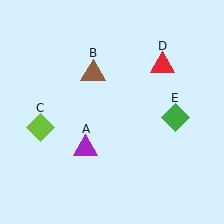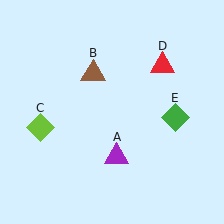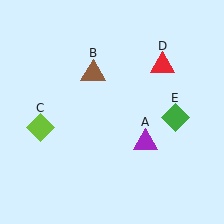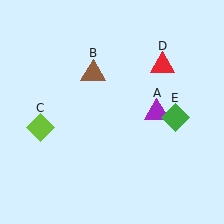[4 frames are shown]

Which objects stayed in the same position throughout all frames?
Brown triangle (object B) and lime diamond (object C) and red triangle (object D) and green diamond (object E) remained stationary.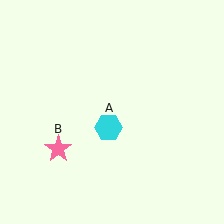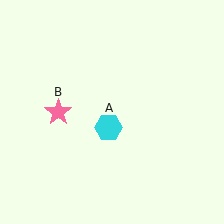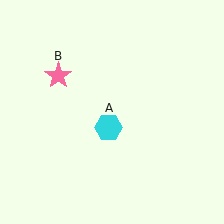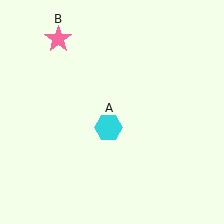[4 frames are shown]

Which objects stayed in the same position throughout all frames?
Cyan hexagon (object A) remained stationary.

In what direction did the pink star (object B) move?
The pink star (object B) moved up.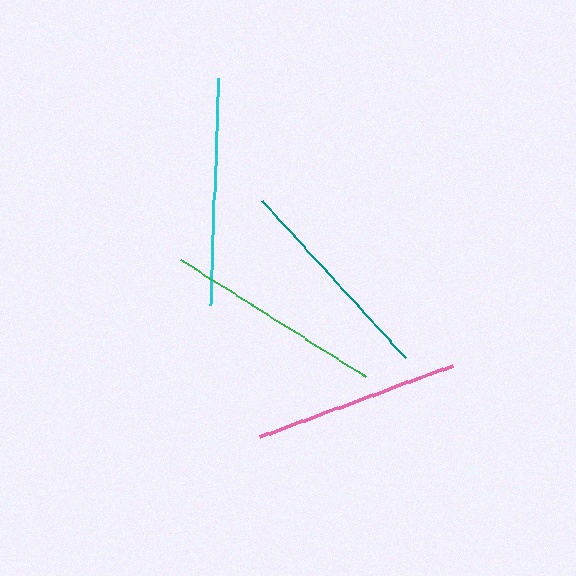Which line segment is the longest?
The cyan line is the longest at approximately 227 pixels.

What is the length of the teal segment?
The teal segment is approximately 212 pixels long.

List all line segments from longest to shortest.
From longest to shortest: cyan, green, teal, pink.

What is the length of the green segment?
The green segment is approximately 220 pixels long.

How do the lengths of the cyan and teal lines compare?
The cyan and teal lines are approximately the same length.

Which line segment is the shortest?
The pink line is the shortest at approximately 206 pixels.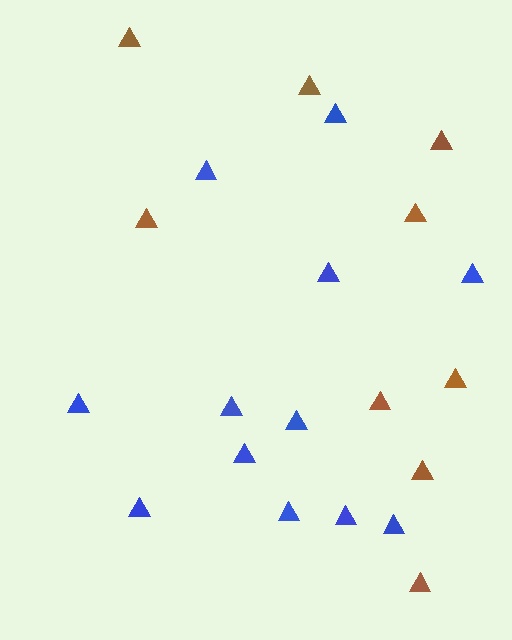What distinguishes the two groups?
There are 2 groups: one group of brown triangles (9) and one group of blue triangles (12).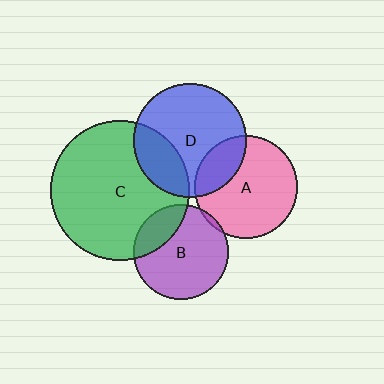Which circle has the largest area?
Circle C (green).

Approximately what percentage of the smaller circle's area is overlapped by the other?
Approximately 5%.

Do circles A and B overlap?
Yes.